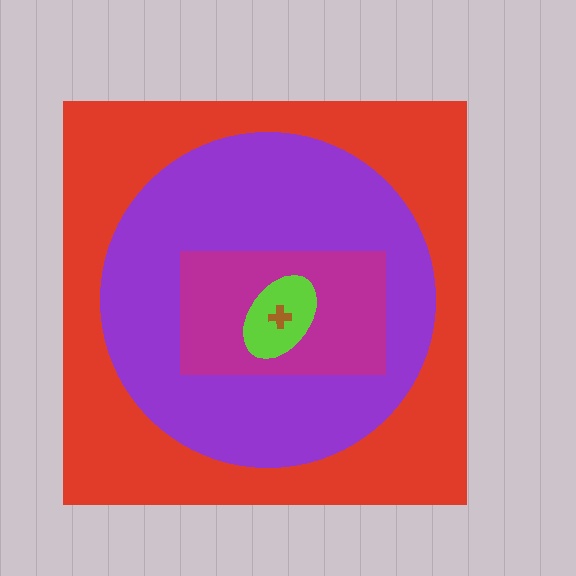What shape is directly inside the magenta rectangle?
The lime ellipse.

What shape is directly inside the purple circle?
The magenta rectangle.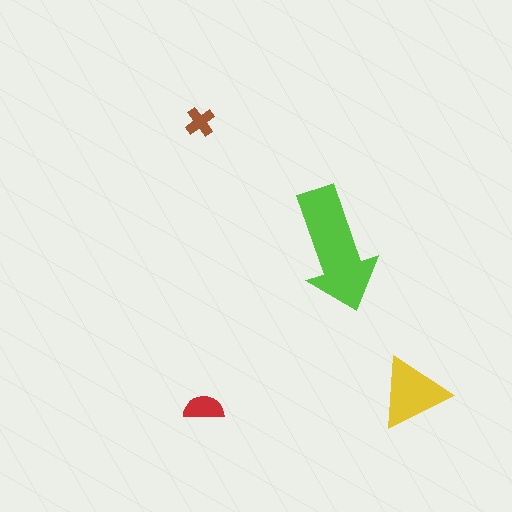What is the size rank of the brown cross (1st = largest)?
4th.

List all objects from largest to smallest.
The lime arrow, the yellow triangle, the red semicircle, the brown cross.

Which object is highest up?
The brown cross is topmost.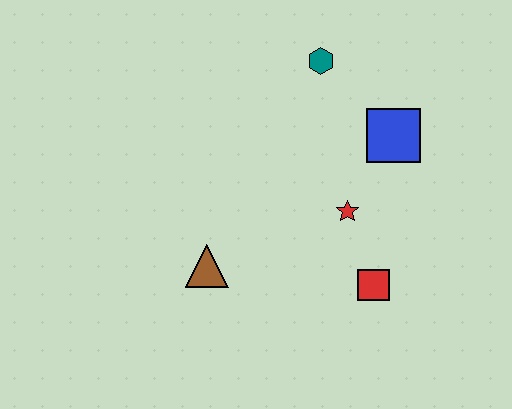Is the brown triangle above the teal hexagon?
No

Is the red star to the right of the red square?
No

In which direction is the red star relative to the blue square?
The red star is below the blue square.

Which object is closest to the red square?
The red star is closest to the red square.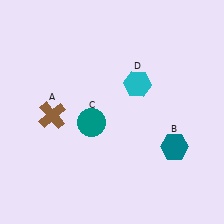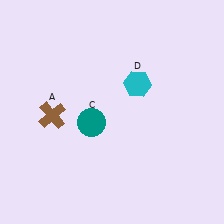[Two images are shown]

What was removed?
The teal hexagon (B) was removed in Image 2.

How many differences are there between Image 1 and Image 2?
There is 1 difference between the two images.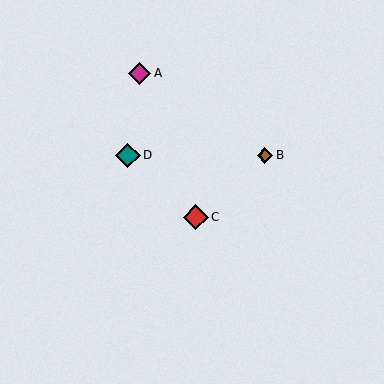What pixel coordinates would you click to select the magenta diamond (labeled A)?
Click at (140, 73) to select the magenta diamond A.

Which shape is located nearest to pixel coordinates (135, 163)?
The teal diamond (labeled D) at (128, 155) is nearest to that location.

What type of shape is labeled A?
Shape A is a magenta diamond.